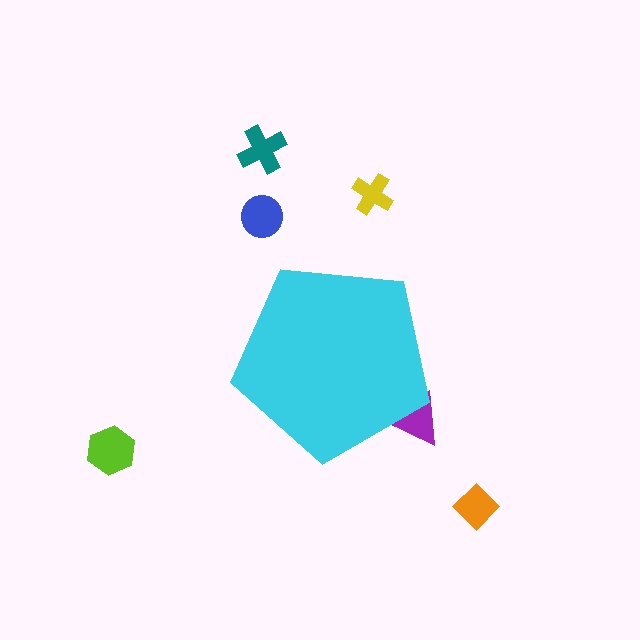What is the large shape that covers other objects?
A cyan pentagon.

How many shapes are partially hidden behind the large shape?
1 shape is partially hidden.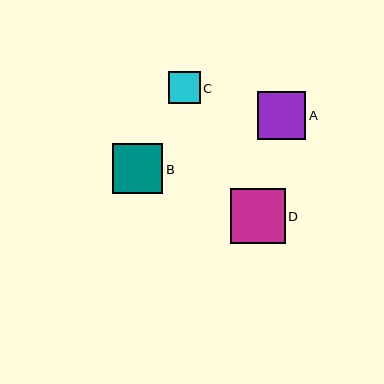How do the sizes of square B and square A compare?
Square B and square A are approximately the same size.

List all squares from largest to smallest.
From largest to smallest: D, B, A, C.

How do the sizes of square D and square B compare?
Square D and square B are approximately the same size.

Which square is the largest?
Square D is the largest with a size of approximately 55 pixels.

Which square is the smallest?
Square C is the smallest with a size of approximately 31 pixels.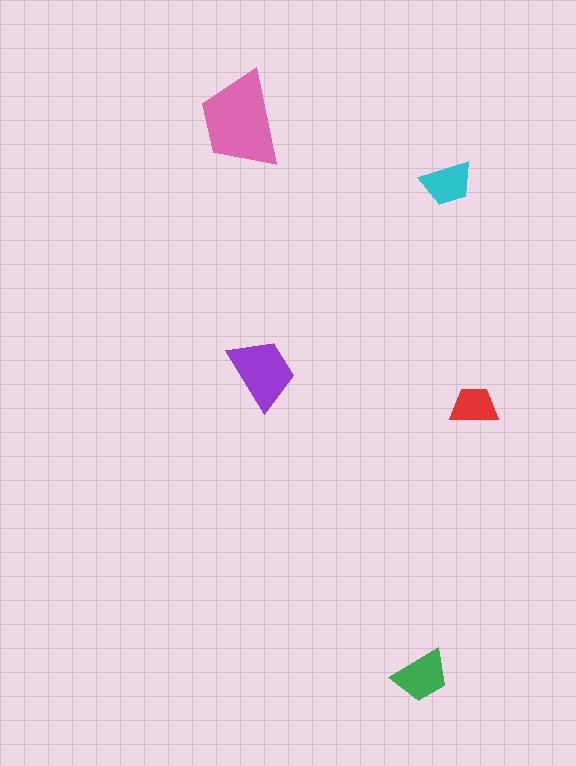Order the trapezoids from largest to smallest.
the pink one, the purple one, the green one, the cyan one, the red one.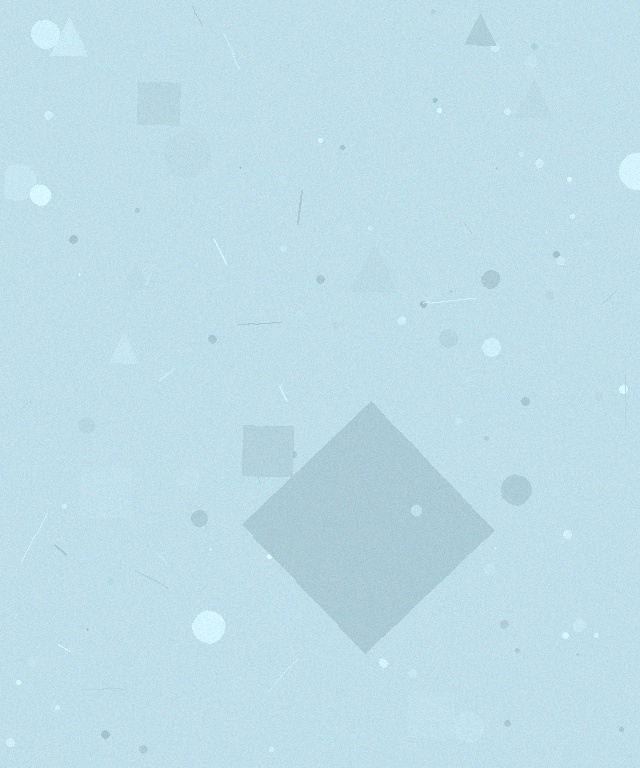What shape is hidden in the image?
A diamond is hidden in the image.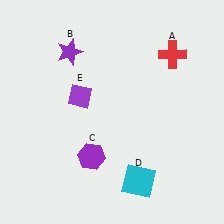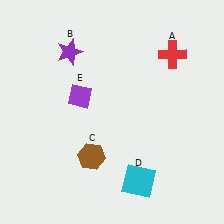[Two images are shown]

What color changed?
The hexagon (C) changed from purple in Image 1 to brown in Image 2.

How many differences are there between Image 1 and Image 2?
There is 1 difference between the two images.